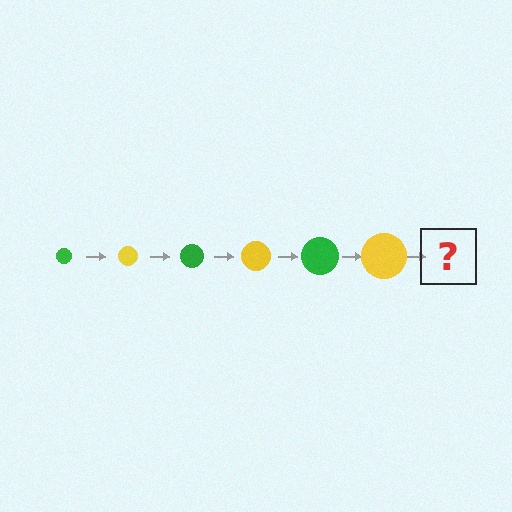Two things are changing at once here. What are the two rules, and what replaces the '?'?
The two rules are that the circle grows larger each step and the color cycles through green and yellow. The '?' should be a green circle, larger than the previous one.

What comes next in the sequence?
The next element should be a green circle, larger than the previous one.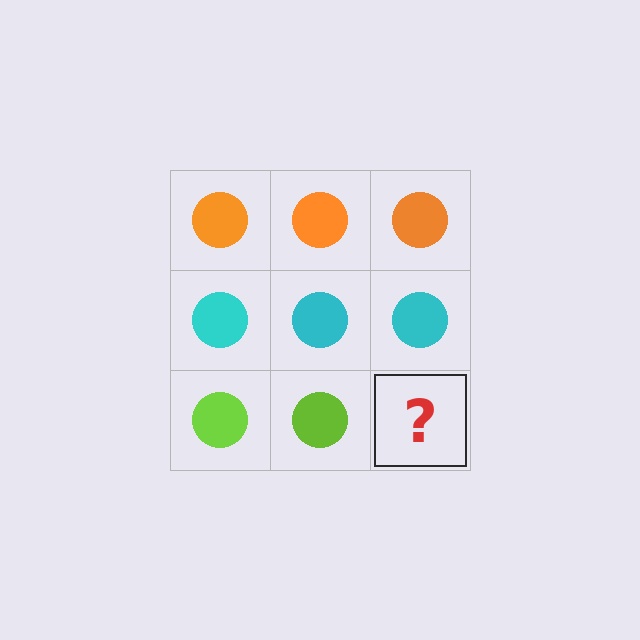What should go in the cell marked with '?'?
The missing cell should contain a lime circle.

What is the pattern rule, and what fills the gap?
The rule is that each row has a consistent color. The gap should be filled with a lime circle.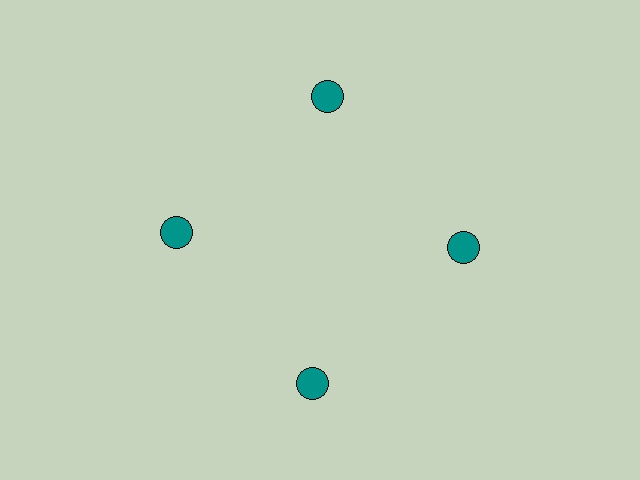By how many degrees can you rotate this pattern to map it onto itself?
The pattern maps onto itself every 90 degrees of rotation.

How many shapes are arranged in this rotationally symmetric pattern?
There are 4 shapes, arranged in 4 groups of 1.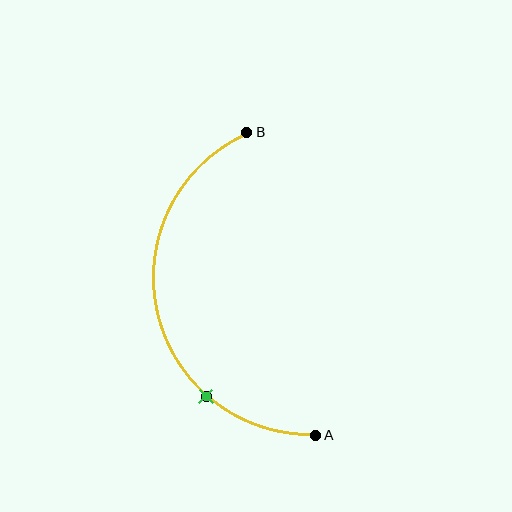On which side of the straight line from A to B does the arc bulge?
The arc bulges to the left of the straight line connecting A and B.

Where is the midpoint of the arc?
The arc midpoint is the point on the curve farthest from the straight line joining A and B. It sits to the left of that line.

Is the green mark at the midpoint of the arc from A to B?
No. The green mark lies on the arc but is closer to endpoint A. The arc midpoint would be at the point on the curve equidistant along the arc from both A and B.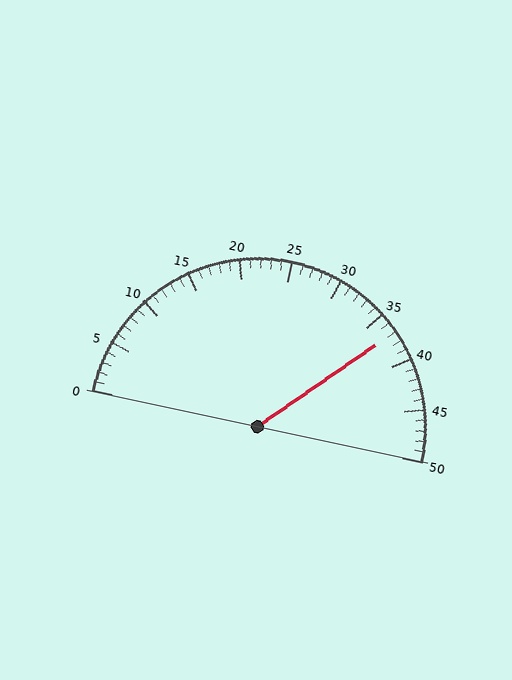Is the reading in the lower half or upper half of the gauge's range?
The reading is in the upper half of the range (0 to 50).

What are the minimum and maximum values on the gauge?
The gauge ranges from 0 to 50.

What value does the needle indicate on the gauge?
The needle indicates approximately 37.